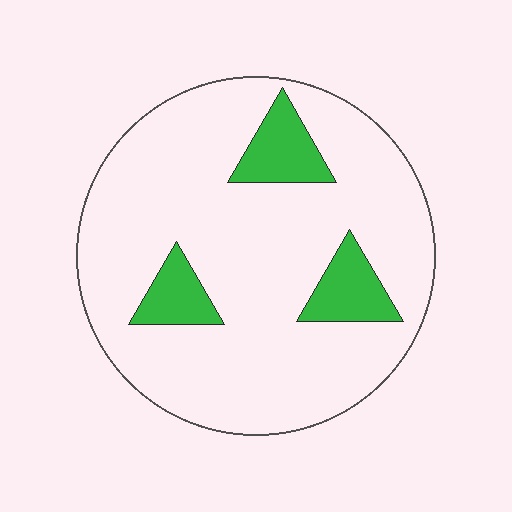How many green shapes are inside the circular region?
3.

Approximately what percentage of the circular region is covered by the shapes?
Approximately 15%.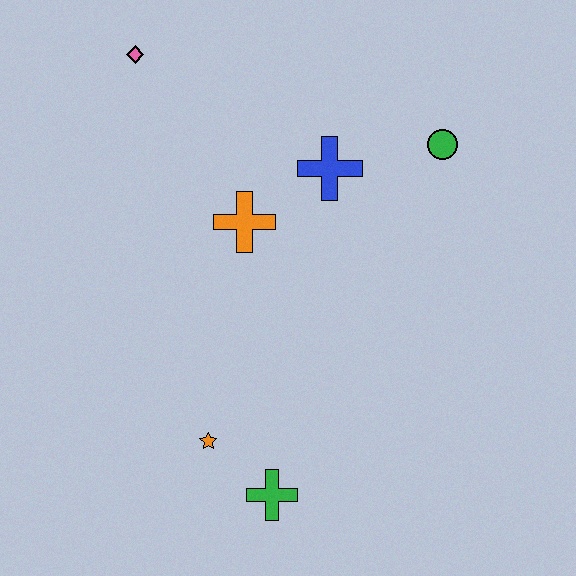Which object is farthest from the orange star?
The pink diamond is farthest from the orange star.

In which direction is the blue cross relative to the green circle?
The blue cross is to the left of the green circle.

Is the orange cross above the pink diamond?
No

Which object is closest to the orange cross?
The blue cross is closest to the orange cross.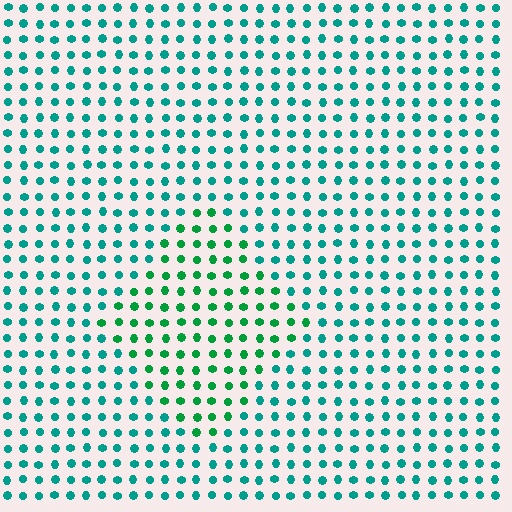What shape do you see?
I see a diamond.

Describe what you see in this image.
The image is filled with small teal elements in a uniform arrangement. A diamond-shaped region is visible where the elements are tinted to a slightly different hue, forming a subtle color boundary.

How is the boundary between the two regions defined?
The boundary is defined purely by a slight shift in hue (about 31 degrees). Spacing, size, and orientation are identical on both sides.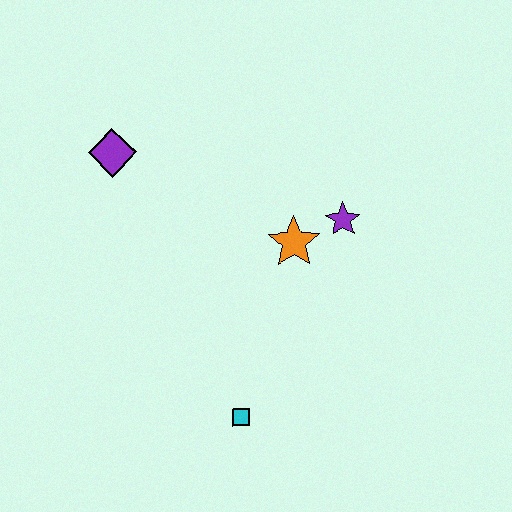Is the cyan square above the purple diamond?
No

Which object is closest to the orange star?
The purple star is closest to the orange star.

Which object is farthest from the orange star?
The purple diamond is farthest from the orange star.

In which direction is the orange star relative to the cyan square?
The orange star is above the cyan square.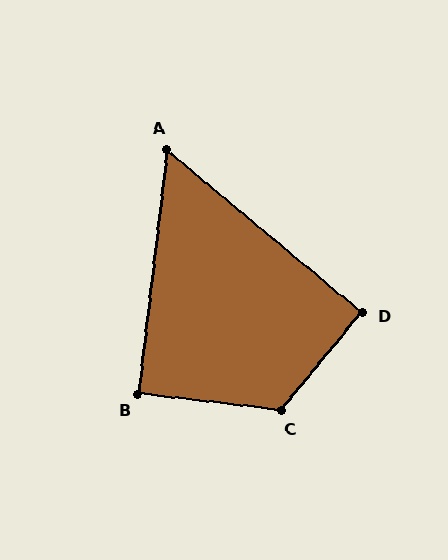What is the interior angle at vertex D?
Approximately 90 degrees (approximately right).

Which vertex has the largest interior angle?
C, at approximately 123 degrees.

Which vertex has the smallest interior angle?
A, at approximately 57 degrees.